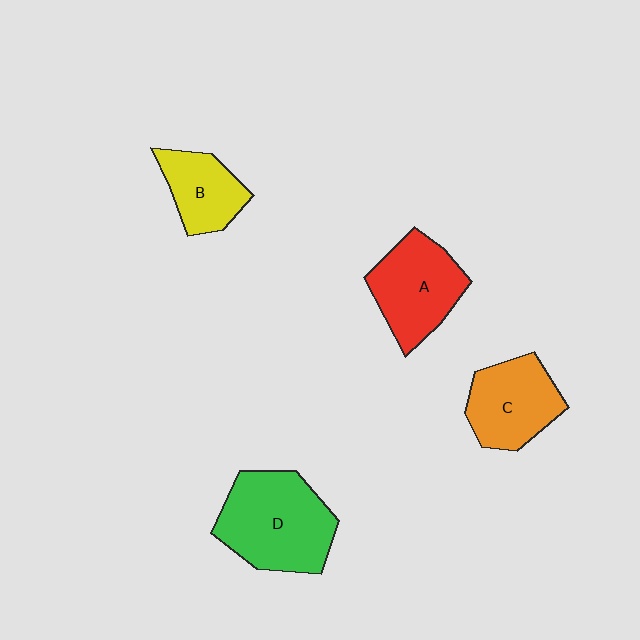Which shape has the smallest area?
Shape B (yellow).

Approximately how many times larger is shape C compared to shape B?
Approximately 1.3 times.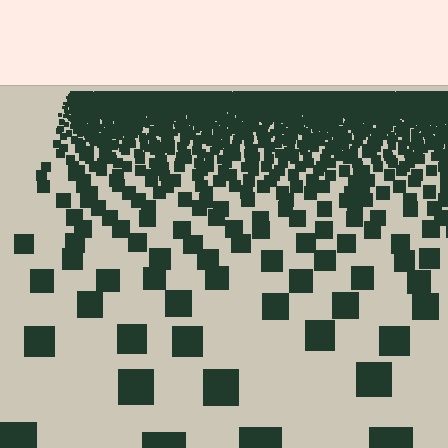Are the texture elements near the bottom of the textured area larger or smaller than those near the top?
Larger. Near the bottom, elements are closer to the viewer and appear at a bigger on-screen size.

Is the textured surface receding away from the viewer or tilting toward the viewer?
The surface is receding away from the viewer. Texture elements get smaller and denser toward the top.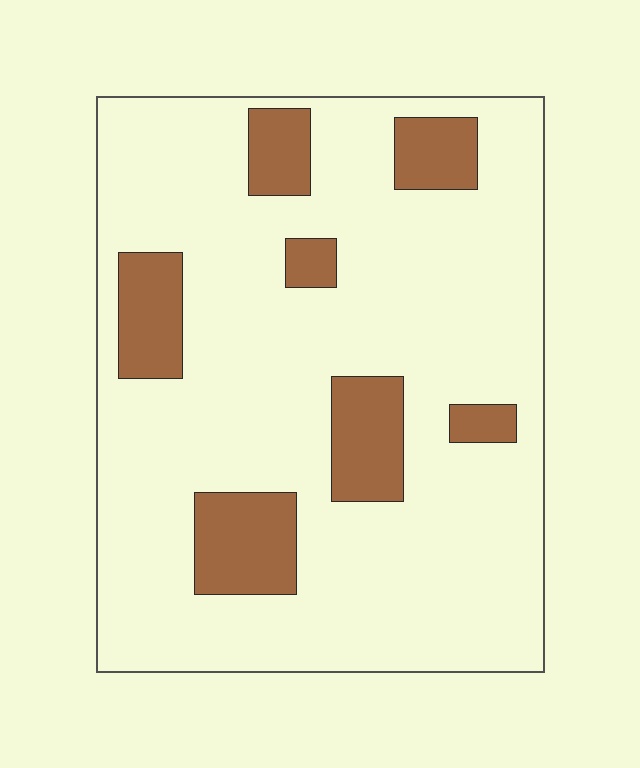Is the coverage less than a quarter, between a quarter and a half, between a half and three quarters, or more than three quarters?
Less than a quarter.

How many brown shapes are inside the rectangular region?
7.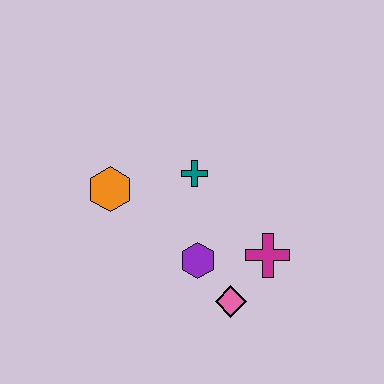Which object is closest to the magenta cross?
The pink diamond is closest to the magenta cross.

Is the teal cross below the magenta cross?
No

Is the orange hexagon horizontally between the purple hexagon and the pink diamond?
No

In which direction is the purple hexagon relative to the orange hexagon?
The purple hexagon is to the right of the orange hexagon.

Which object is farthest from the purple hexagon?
The orange hexagon is farthest from the purple hexagon.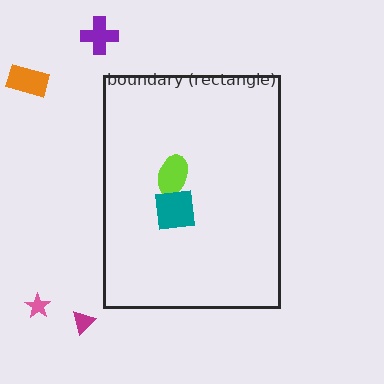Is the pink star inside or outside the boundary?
Outside.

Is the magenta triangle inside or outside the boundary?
Outside.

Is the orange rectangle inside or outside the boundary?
Outside.